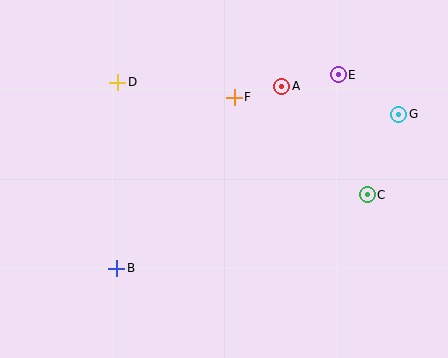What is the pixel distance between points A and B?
The distance between A and B is 246 pixels.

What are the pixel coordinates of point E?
Point E is at (338, 75).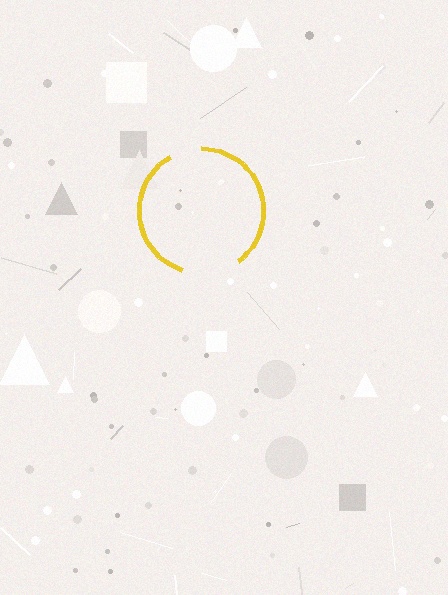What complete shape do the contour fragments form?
The contour fragments form a circle.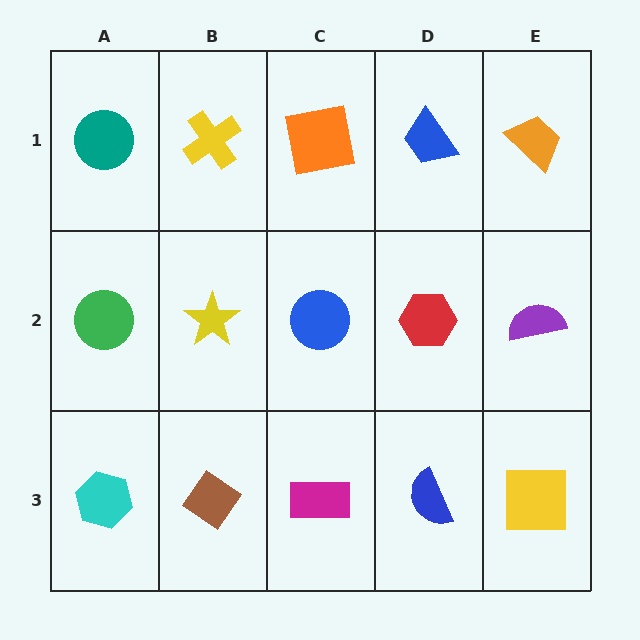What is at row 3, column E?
A yellow square.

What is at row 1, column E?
An orange trapezoid.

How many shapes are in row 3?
5 shapes.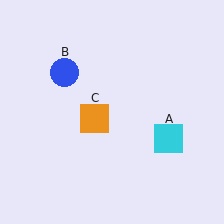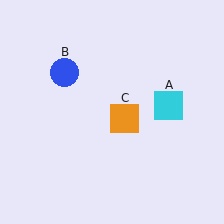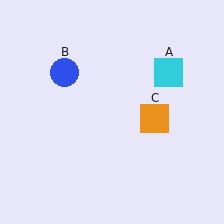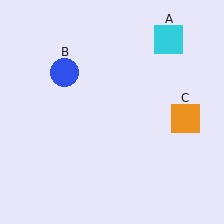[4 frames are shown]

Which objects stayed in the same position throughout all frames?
Blue circle (object B) remained stationary.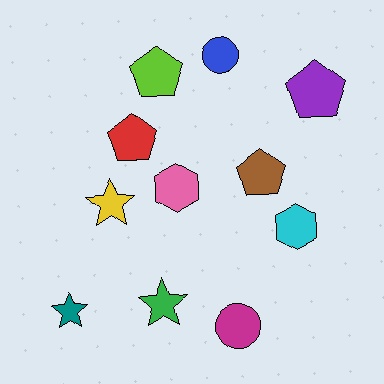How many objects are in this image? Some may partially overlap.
There are 11 objects.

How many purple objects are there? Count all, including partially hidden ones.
There is 1 purple object.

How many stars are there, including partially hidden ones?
There are 3 stars.